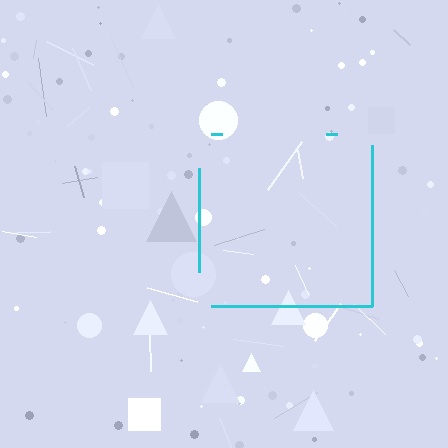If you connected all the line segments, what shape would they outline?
They would outline a square.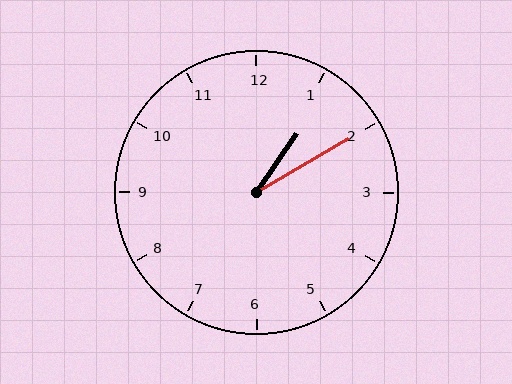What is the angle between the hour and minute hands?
Approximately 25 degrees.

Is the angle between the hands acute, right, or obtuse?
It is acute.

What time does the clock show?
1:10.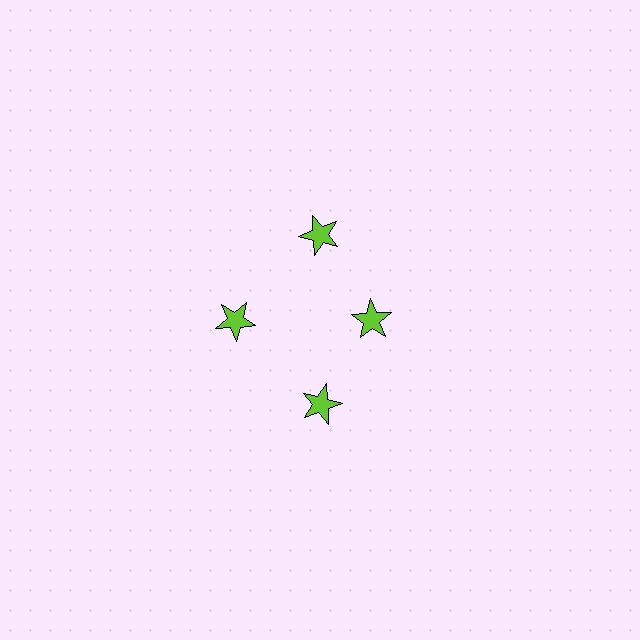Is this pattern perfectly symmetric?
No. The 4 lime stars are arranged in a ring, but one element near the 3 o'clock position is pulled inward toward the center, breaking the 4-fold rotational symmetry.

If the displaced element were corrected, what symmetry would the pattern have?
It would have 4-fold rotational symmetry — the pattern would map onto itself every 90 degrees.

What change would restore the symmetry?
The symmetry would be restored by moving it outward, back onto the ring so that all 4 stars sit at equal angles and equal distance from the center.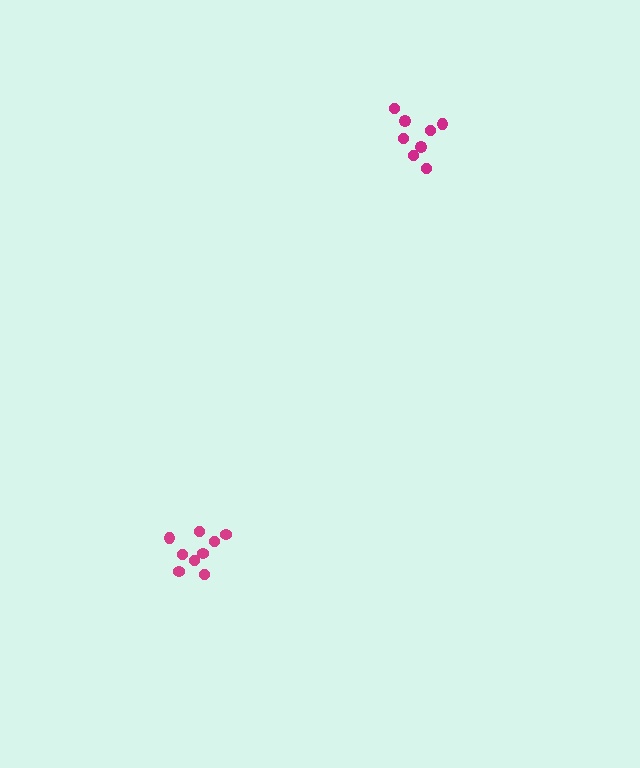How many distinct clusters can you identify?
There are 2 distinct clusters.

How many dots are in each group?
Group 1: 9 dots, Group 2: 8 dots (17 total).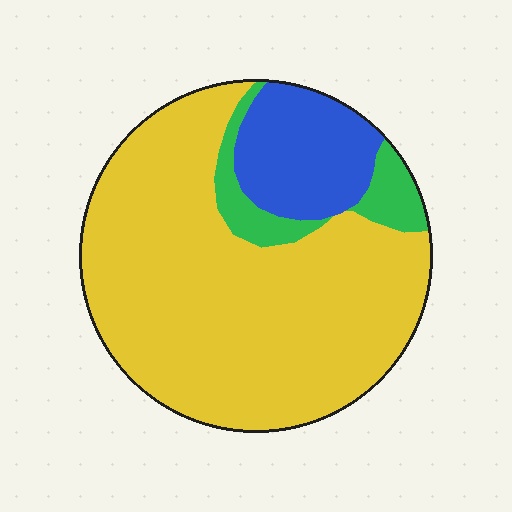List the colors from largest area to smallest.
From largest to smallest: yellow, blue, green.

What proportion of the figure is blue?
Blue takes up about one sixth (1/6) of the figure.